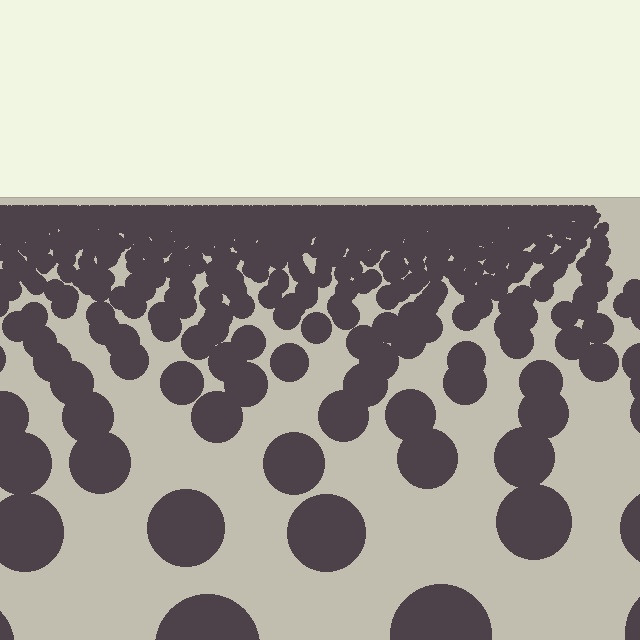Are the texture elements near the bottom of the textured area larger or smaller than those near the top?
Larger. Near the bottom, elements are closer to the viewer and appear at a bigger on-screen size.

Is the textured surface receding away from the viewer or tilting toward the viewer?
The surface is receding away from the viewer. Texture elements get smaller and denser toward the top.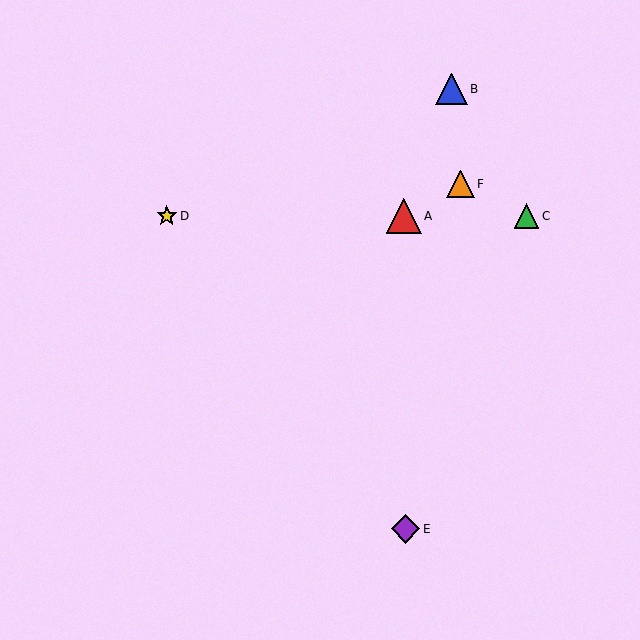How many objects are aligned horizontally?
3 objects (A, C, D) are aligned horizontally.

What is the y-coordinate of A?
Object A is at y≈216.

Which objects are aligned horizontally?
Objects A, C, D are aligned horizontally.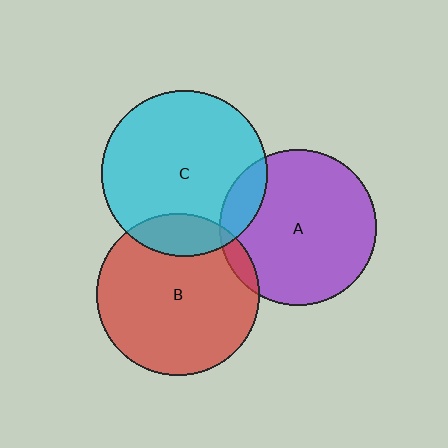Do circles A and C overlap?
Yes.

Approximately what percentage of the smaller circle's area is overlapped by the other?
Approximately 15%.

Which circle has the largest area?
Circle C (cyan).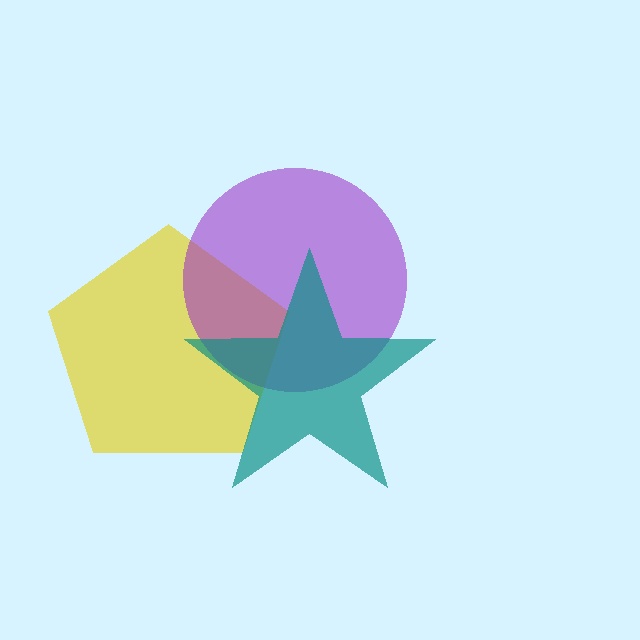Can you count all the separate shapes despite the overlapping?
Yes, there are 3 separate shapes.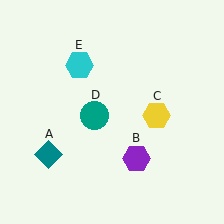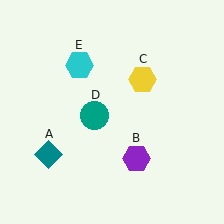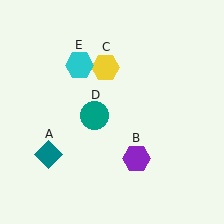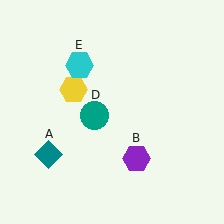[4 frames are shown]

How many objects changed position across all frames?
1 object changed position: yellow hexagon (object C).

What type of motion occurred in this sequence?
The yellow hexagon (object C) rotated counterclockwise around the center of the scene.